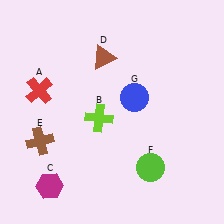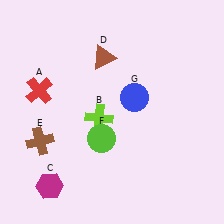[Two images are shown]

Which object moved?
The lime circle (F) moved left.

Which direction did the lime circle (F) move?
The lime circle (F) moved left.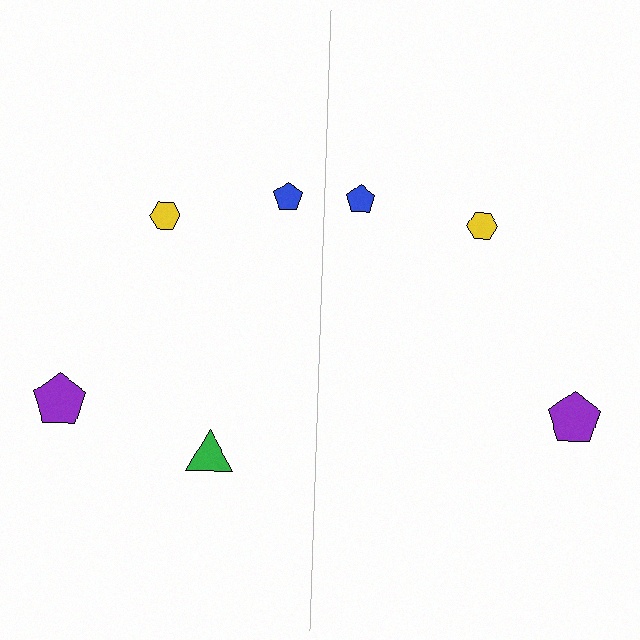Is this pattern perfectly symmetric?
No, the pattern is not perfectly symmetric. A green triangle is missing from the right side.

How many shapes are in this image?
There are 7 shapes in this image.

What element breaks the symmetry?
A green triangle is missing from the right side.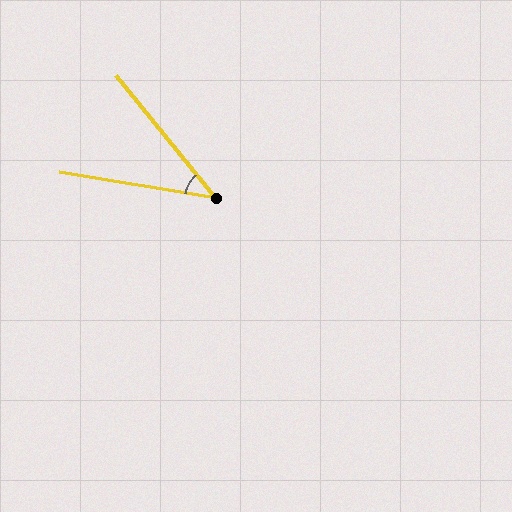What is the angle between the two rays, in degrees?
Approximately 41 degrees.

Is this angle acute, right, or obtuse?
It is acute.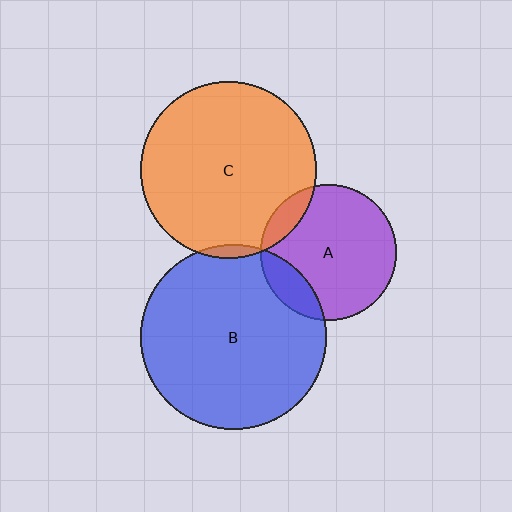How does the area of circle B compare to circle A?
Approximately 1.9 times.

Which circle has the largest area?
Circle B (blue).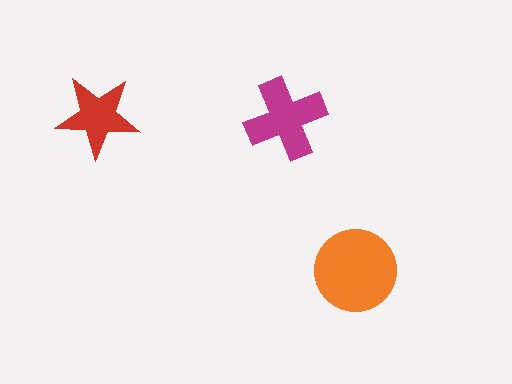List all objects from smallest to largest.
The red star, the magenta cross, the orange circle.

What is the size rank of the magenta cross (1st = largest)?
2nd.